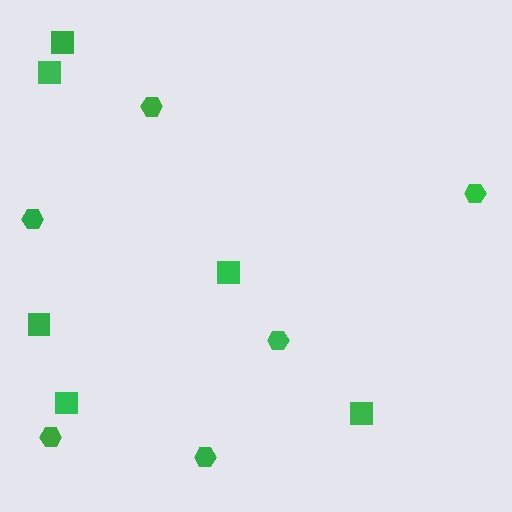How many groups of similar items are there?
There are 2 groups: one group of hexagons (6) and one group of squares (6).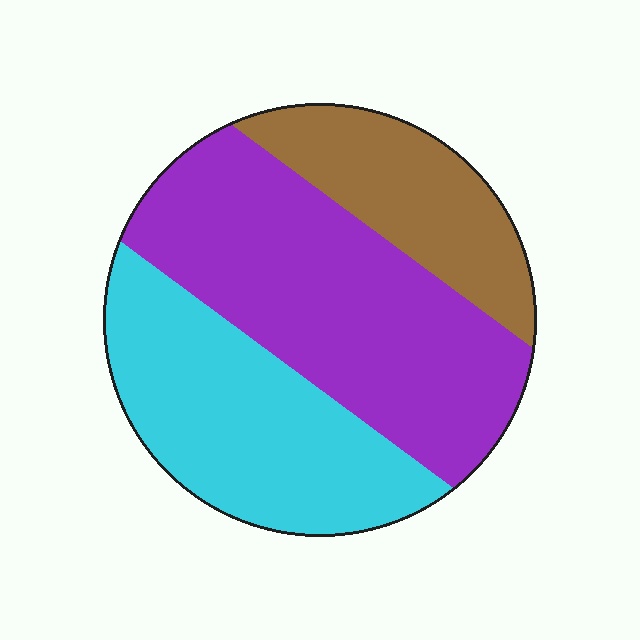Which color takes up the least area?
Brown, at roughly 20%.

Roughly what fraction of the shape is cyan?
Cyan covers around 35% of the shape.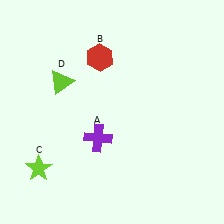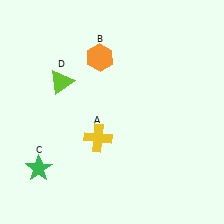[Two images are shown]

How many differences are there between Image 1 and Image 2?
There are 3 differences between the two images.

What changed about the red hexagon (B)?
In Image 1, B is red. In Image 2, it changed to orange.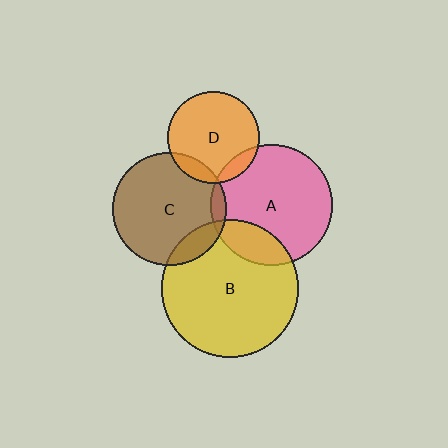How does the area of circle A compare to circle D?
Approximately 1.8 times.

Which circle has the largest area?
Circle B (yellow).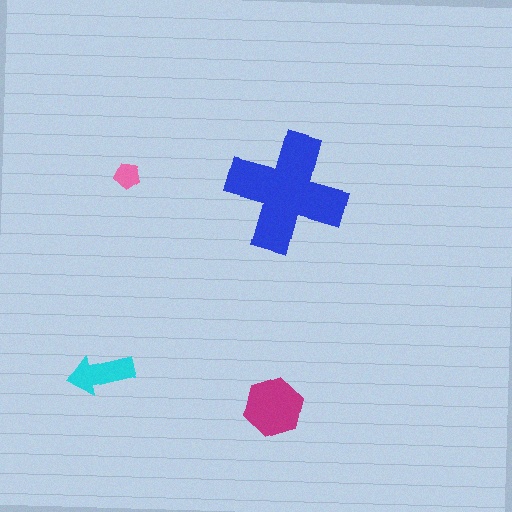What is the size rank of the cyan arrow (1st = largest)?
3rd.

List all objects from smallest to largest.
The pink pentagon, the cyan arrow, the magenta hexagon, the blue cross.